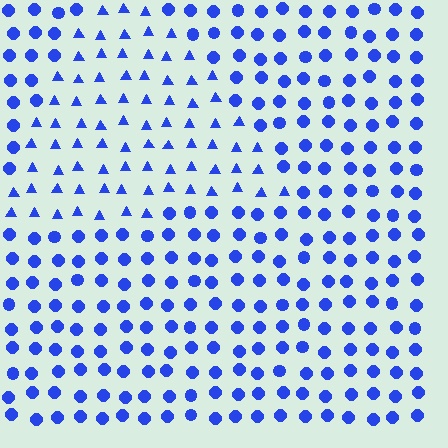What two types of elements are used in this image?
The image uses triangles inside the triangle region and circles outside it.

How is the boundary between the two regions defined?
The boundary is defined by a change in element shape: triangles inside vs. circles outside. All elements share the same color and spacing.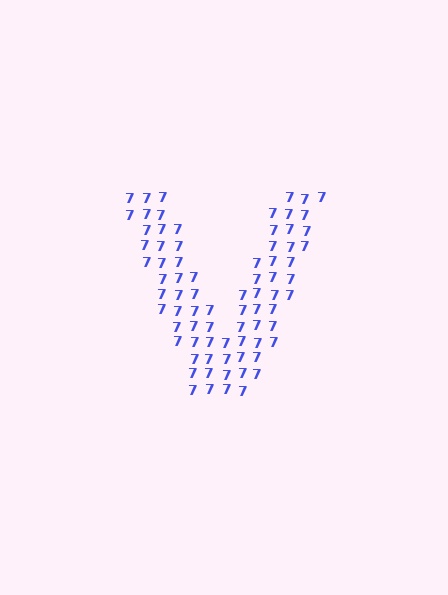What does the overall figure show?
The overall figure shows the letter V.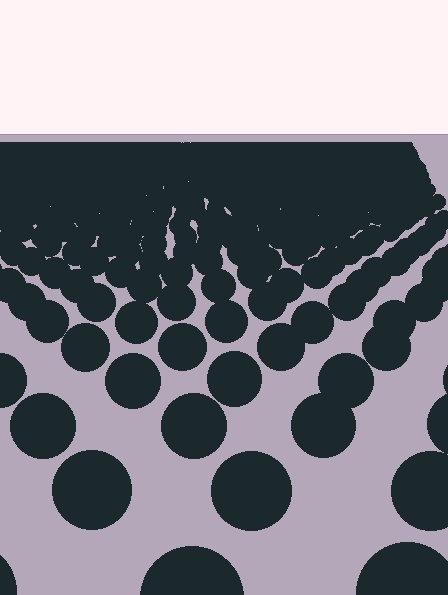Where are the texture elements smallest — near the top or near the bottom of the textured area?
Near the top.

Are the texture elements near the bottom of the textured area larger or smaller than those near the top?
Larger. Near the bottom, elements are closer to the viewer and appear at a bigger on-screen size.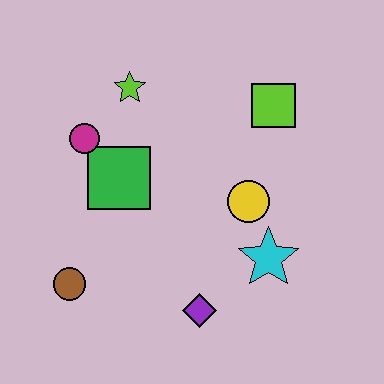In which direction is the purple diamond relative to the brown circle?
The purple diamond is to the right of the brown circle.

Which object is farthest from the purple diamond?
The lime star is farthest from the purple diamond.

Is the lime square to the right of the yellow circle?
Yes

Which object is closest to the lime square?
The yellow circle is closest to the lime square.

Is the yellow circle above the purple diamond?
Yes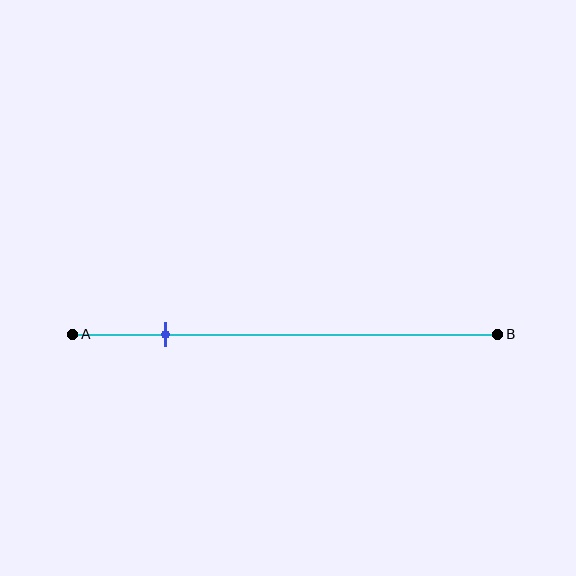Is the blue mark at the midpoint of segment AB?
No, the mark is at about 20% from A, not at the 50% midpoint.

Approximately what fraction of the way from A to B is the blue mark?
The blue mark is approximately 20% of the way from A to B.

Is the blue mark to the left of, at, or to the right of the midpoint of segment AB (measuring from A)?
The blue mark is to the left of the midpoint of segment AB.